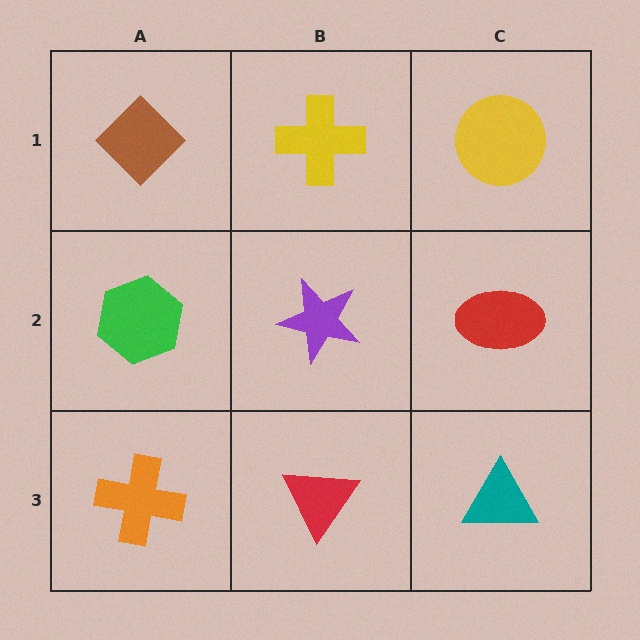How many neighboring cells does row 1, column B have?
3.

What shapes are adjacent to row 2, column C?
A yellow circle (row 1, column C), a teal triangle (row 3, column C), a purple star (row 2, column B).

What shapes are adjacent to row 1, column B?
A purple star (row 2, column B), a brown diamond (row 1, column A), a yellow circle (row 1, column C).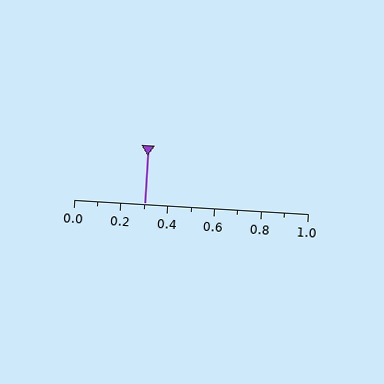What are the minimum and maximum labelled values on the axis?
The axis runs from 0.0 to 1.0.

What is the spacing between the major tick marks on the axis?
The major ticks are spaced 0.2 apart.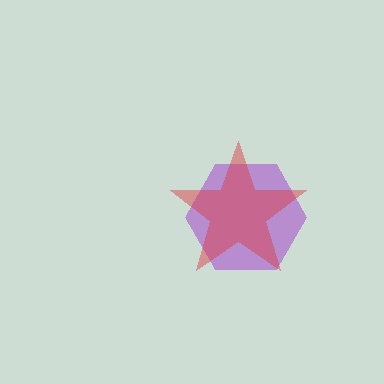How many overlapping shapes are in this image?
There are 2 overlapping shapes in the image.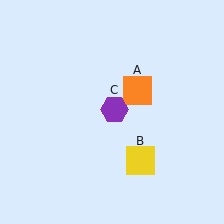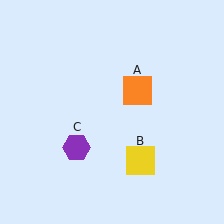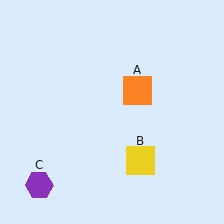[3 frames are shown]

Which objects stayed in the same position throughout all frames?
Orange square (object A) and yellow square (object B) remained stationary.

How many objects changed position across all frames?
1 object changed position: purple hexagon (object C).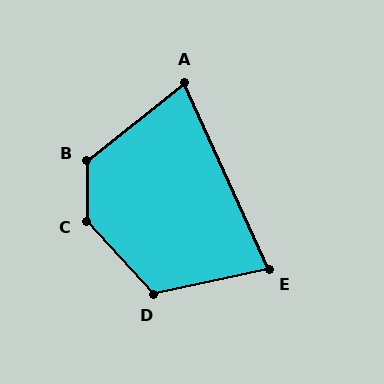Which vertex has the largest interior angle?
C, at approximately 137 degrees.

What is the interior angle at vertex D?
Approximately 120 degrees (obtuse).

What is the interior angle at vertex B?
Approximately 129 degrees (obtuse).